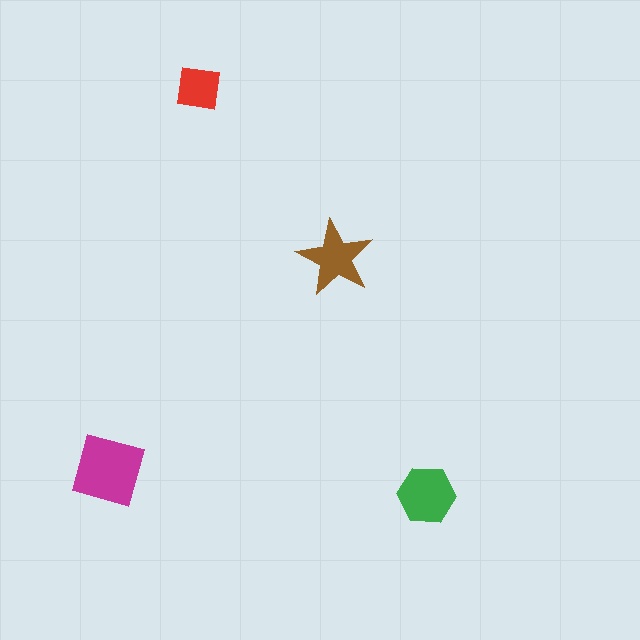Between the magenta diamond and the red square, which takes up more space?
The magenta diamond.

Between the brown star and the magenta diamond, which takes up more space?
The magenta diamond.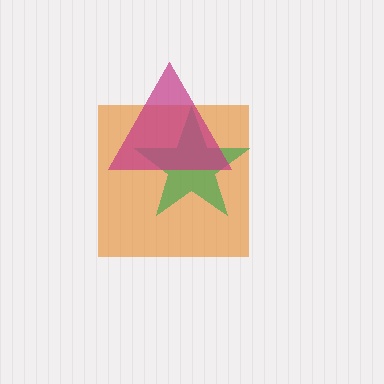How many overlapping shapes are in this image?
There are 3 overlapping shapes in the image.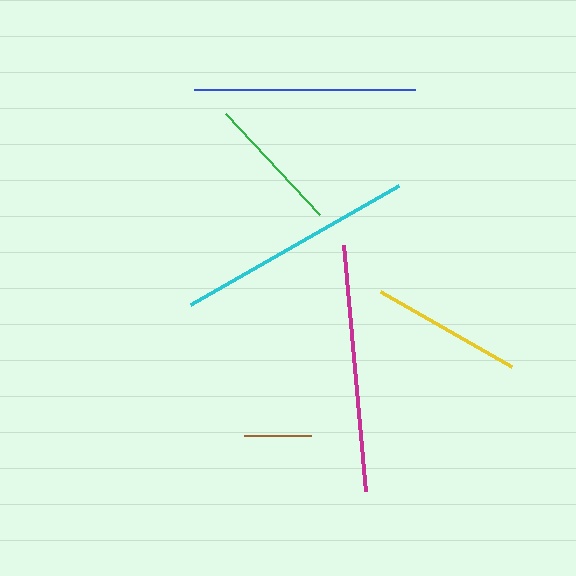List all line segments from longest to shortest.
From longest to shortest: magenta, cyan, blue, yellow, green, brown.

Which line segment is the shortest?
The brown line is the shortest at approximately 68 pixels.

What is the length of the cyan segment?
The cyan segment is approximately 239 pixels long.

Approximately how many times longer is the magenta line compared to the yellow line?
The magenta line is approximately 1.6 times the length of the yellow line.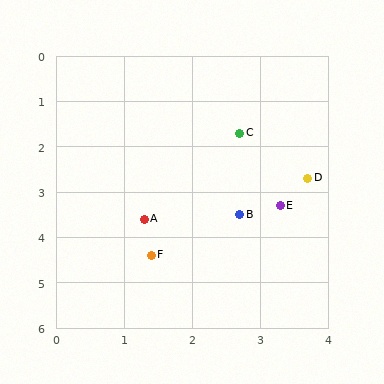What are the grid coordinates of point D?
Point D is at approximately (3.7, 2.7).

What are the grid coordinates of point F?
Point F is at approximately (1.4, 4.4).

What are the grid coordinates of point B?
Point B is at approximately (2.7, 3.5).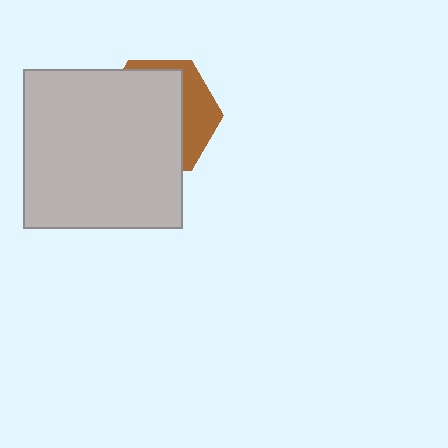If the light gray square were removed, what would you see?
You would see the complete brown hexagon.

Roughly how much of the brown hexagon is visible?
A small part of it is visible (roughly 31%).